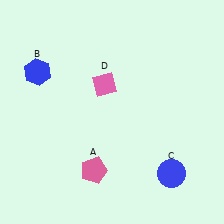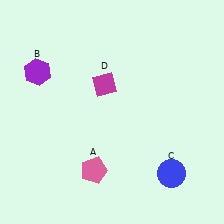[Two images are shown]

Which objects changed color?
B changed from blue to purple. D changed from pink to magenta.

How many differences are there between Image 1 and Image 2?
There are 2 differences between the two images.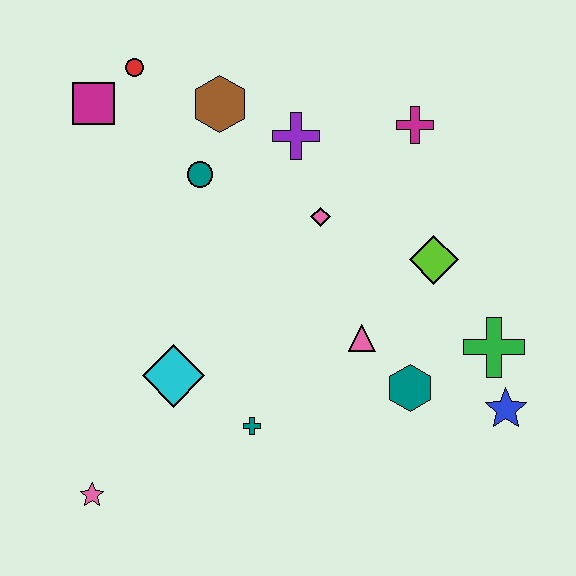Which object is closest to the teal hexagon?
The pink triangle is closest to the teal hexagon.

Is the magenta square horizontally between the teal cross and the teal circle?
No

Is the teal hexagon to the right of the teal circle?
Yes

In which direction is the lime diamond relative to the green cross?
The lime diamond is above the green cross.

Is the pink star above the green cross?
No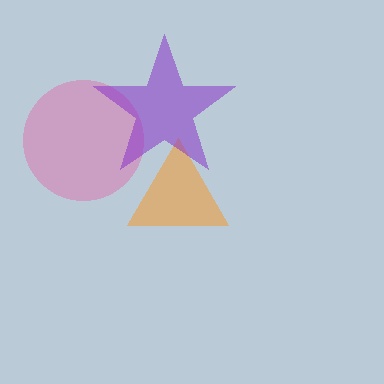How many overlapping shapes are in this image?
There are 3 overlapping shapes in the image.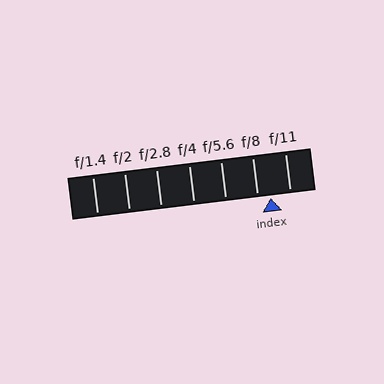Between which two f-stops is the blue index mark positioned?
The index mark is between f/8 and f/11.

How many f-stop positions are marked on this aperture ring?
There are 7 f-stop positions marked.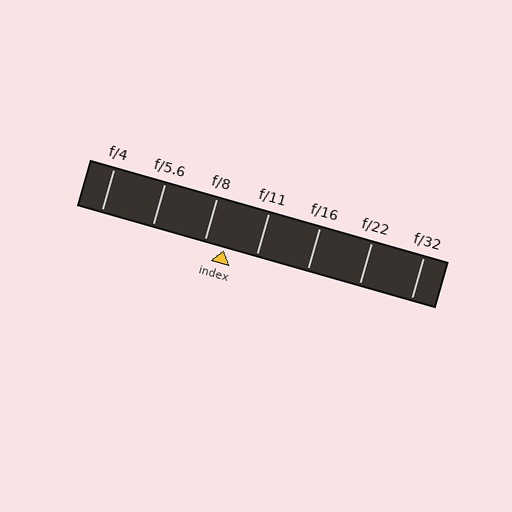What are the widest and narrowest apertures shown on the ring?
The widest aperture shown is f/4 and the narrowest is f/32.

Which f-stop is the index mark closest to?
The index mark is closest to f/8.